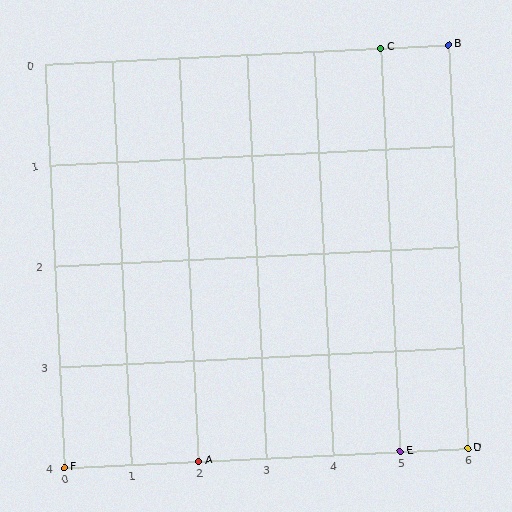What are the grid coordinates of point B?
Point B is at grid coordinates (6, 0).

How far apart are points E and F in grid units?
Points E and F are 5 columns apart.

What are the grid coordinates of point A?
Point A is at grid coordinates (2, 4).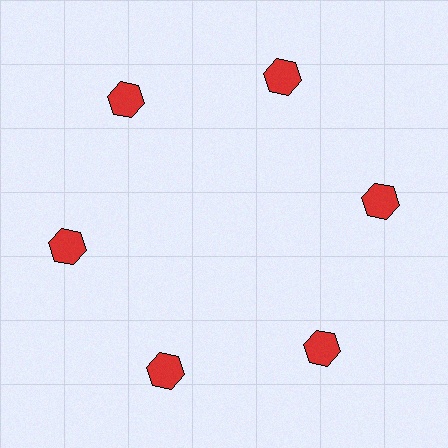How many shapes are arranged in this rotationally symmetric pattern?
There are 6 shapes, arranged in 6 groups of 1.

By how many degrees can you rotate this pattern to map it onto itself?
The pattern maps onto itself every 60 degrees of rotation.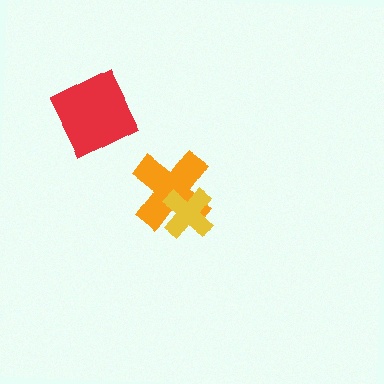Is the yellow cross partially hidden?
No, no other shape covers it.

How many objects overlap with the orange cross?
1 object overlaps with the orange cross.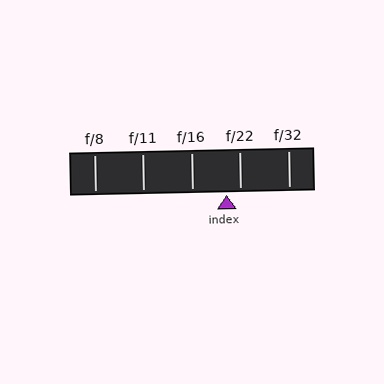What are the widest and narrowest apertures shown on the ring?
The widest aperture shown is f/8 and the narrowest is f/32.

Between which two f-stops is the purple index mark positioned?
The index mark is between f/16 and f/22.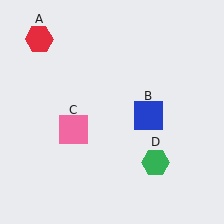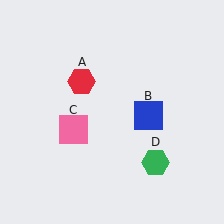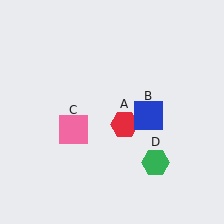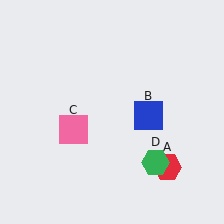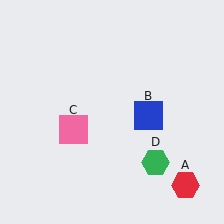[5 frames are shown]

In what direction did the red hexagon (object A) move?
The red hexagon (object A) moved down and to the right.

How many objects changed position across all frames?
1 object changed position: red hexagon (object A).